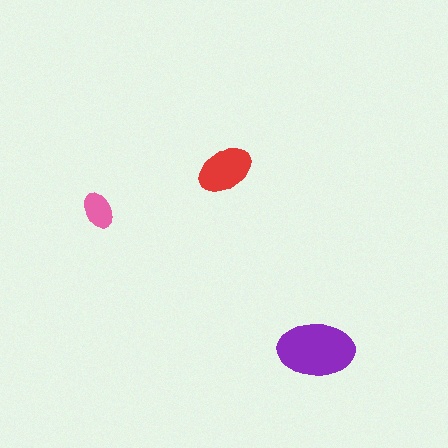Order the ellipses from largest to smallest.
the purple one, the red one, the pink one.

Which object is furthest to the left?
The pink ellipse is leftmost.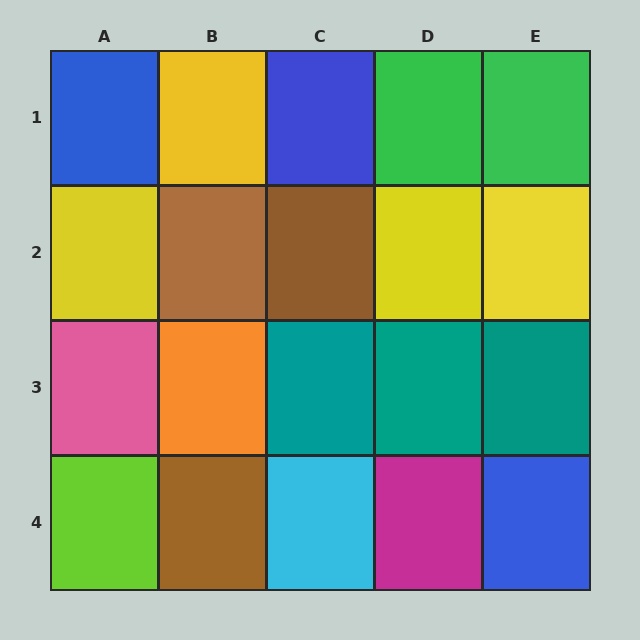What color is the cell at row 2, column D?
Yellow.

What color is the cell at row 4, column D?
Magenta.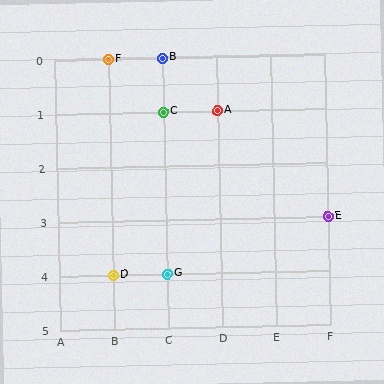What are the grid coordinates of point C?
Point C is at grid coordinates (C, 1).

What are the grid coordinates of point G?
Point G is at grid coordinates (C, 4).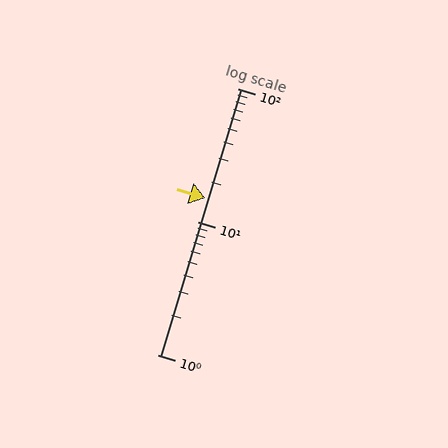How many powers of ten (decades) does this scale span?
The scale spans 2 decades, from 1 to 100.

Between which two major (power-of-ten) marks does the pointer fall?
The pointer is between 10 and 100.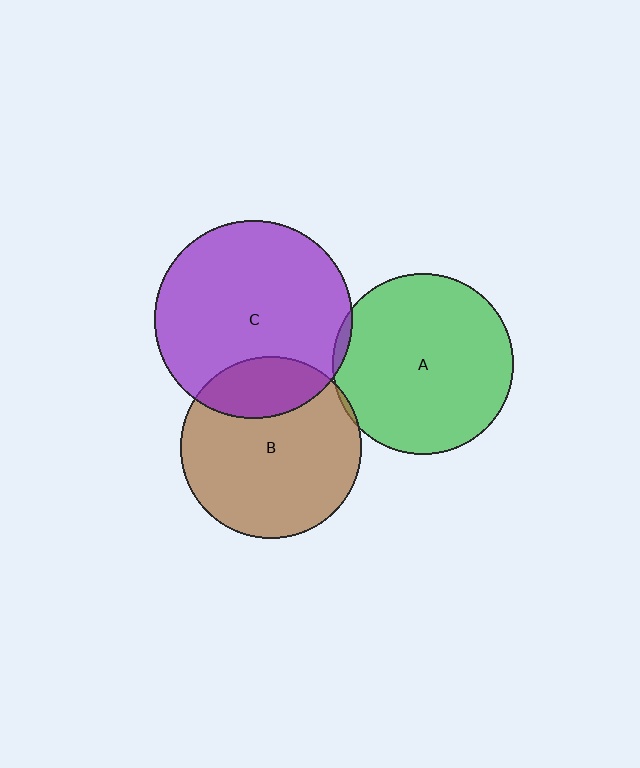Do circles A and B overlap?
Yes.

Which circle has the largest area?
Circle C (purple).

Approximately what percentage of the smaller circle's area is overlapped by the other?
Approximately 5%.